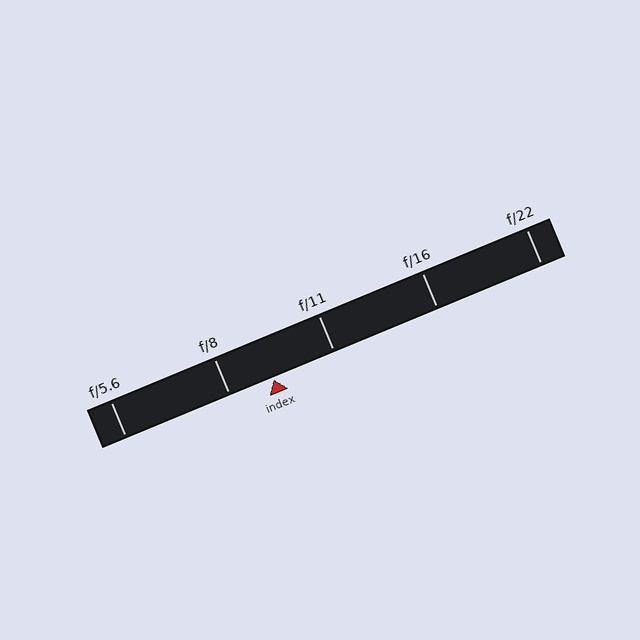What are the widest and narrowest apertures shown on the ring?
The widest aperture shown is f/5.6 and the narrowest is f/22.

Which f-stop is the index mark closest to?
The index mark is closest to f/8.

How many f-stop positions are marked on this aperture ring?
There are 5 f-stop positions marked.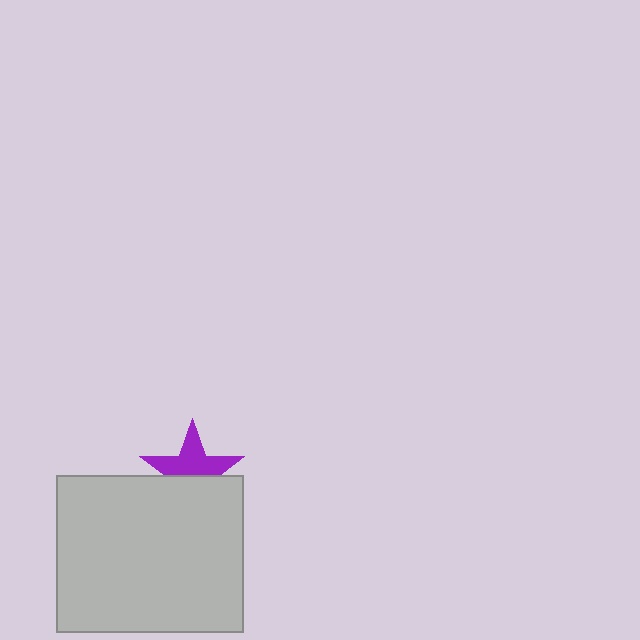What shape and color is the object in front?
The object in front is a light gray rectangle.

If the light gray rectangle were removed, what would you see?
You would see the complete purple star.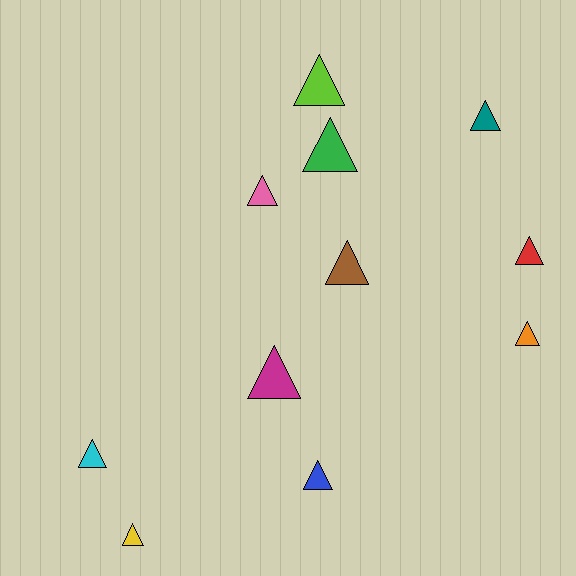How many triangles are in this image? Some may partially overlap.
There are 11 triangles.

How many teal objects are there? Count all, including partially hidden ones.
There is 1 teal object.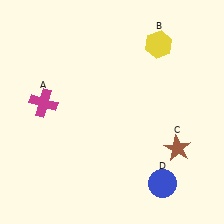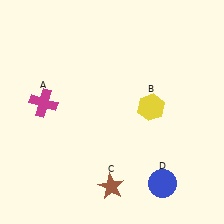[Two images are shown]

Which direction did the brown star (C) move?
The brown star (C) moved left.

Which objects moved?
The objects that moved are: the yellow hexagon (B), the brown star (C).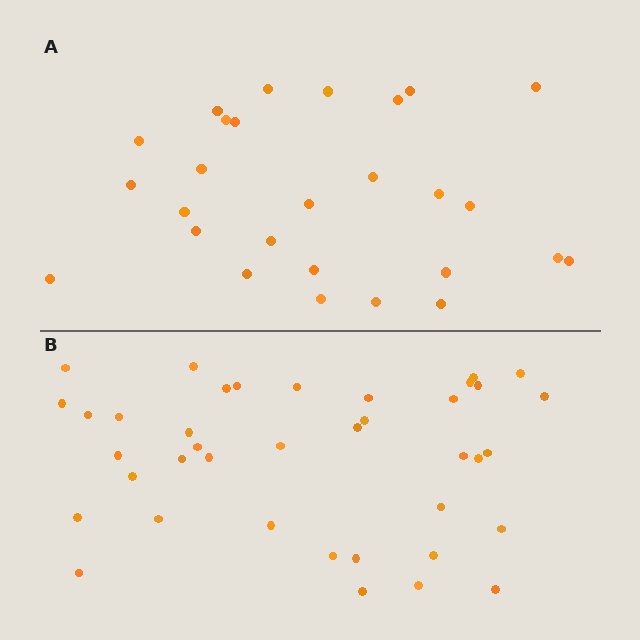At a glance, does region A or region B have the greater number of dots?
Region B (the bottom region) has more dots.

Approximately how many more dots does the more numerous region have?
Region B has roughly 12 or so more dots than region A.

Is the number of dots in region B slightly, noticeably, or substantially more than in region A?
Region B has noticeably more, but not dramatically so. The ratio is roughly 1.4 to 1.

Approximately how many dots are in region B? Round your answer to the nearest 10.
About 40 dots. (The exact count is 39, which rounds to 40.)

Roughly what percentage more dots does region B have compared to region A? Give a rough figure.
About 45% more.